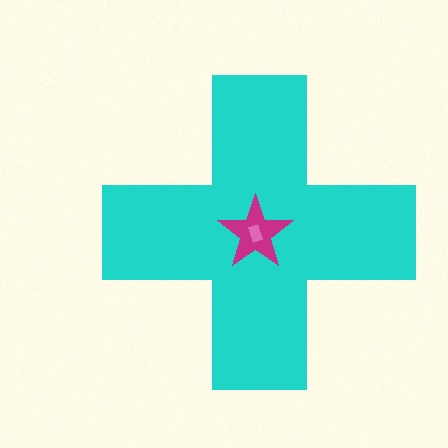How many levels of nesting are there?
3.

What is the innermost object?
The pink rectangle.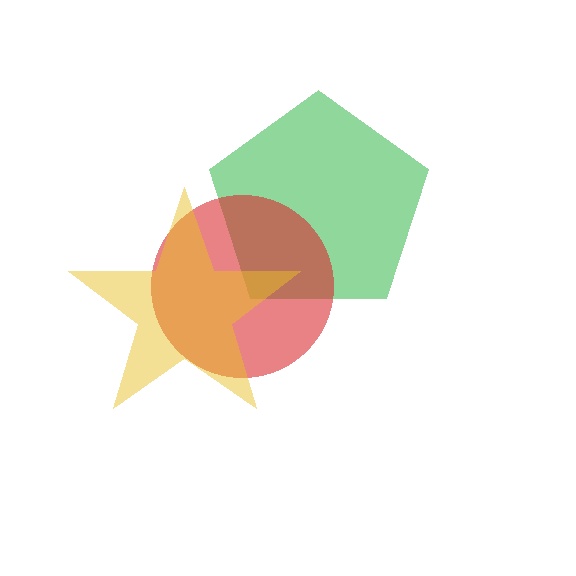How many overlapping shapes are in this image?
There are 3 overlapping shapes in the image.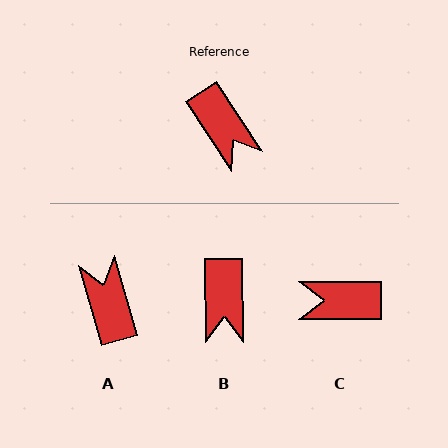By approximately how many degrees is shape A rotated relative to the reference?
Approximately 162 degrees counter-clockwise.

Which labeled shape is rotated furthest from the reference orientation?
A, about 162 degrees away.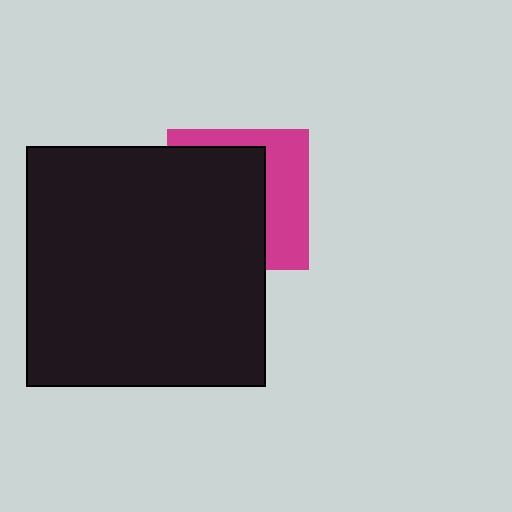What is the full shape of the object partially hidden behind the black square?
The partially hidden object is a magenta square.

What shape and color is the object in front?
The object in front is a black square.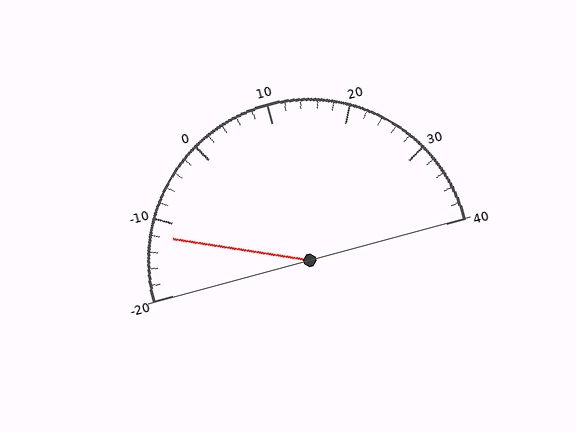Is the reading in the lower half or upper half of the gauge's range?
The reading is in the lower half of the range (-20 to 40).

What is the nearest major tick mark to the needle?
The nearest major tick mark is -10.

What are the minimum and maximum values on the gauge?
The gauge ranges from -20 to 40.